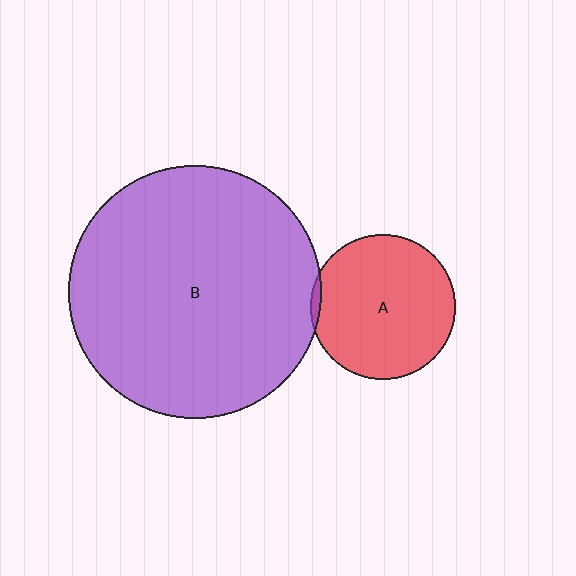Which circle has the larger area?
Circle B (purple).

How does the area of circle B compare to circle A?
Approximately 3.0 times.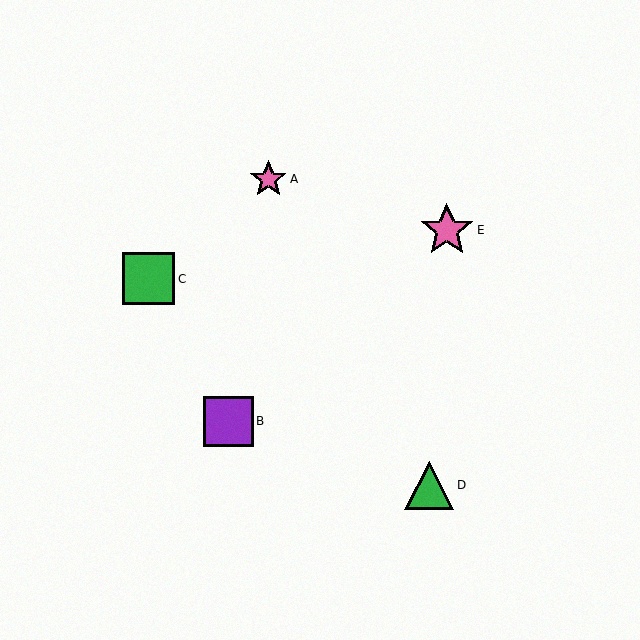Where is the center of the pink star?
The center of the pink star is at (268, 179).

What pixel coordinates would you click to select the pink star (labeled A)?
Click at (268, 179) to select the pink star A.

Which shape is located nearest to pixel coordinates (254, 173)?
The pink star (labeled A) at (268, 179) is nearest to that location.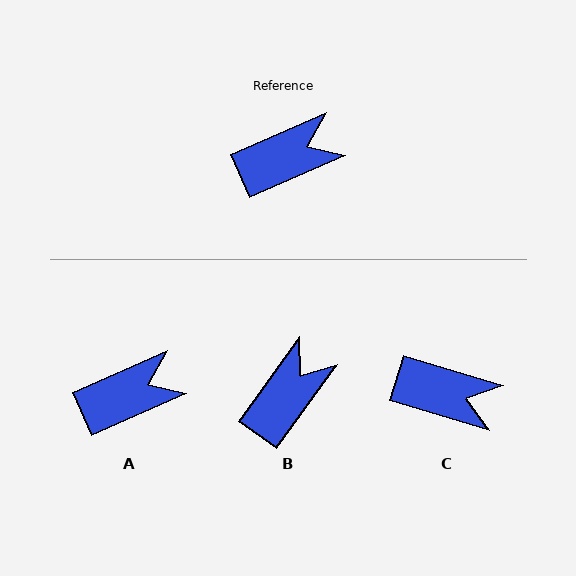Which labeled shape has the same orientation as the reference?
A.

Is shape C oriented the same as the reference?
No, it is off by about 41 degrees.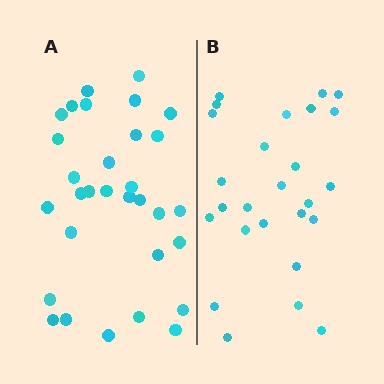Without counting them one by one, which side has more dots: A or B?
Region A (the left region) has more dots.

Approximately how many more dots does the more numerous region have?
Region A has about 5 more dots than region B.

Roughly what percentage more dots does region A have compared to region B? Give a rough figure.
About 20% more.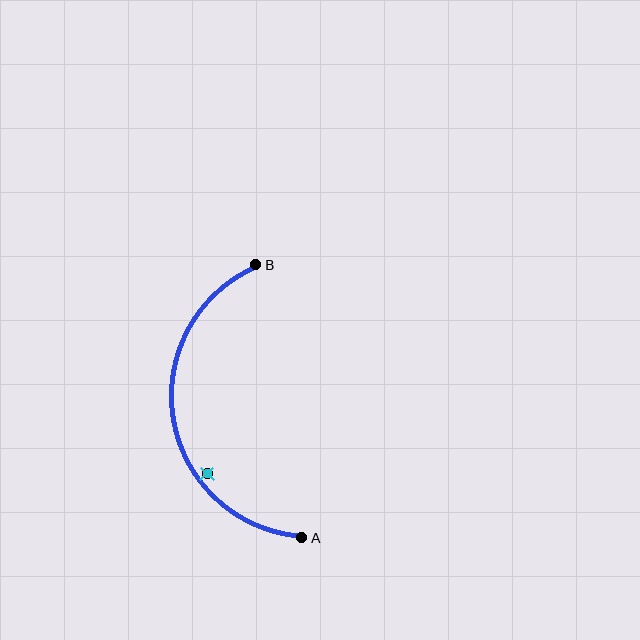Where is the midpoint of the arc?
The arc midpoint is the point on the curve farthest from the straight line joining A and B. It sits to the left of that line.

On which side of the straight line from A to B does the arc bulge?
The arc bulges to the left of the straight line connecting A and B.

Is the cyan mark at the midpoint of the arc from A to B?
No — the cyan mark does not lie on the arc at all. It sits slightly inside the curve.